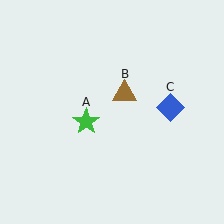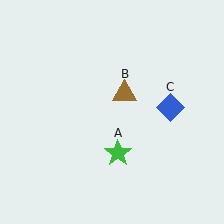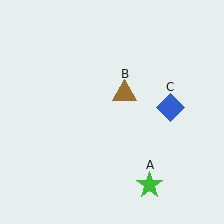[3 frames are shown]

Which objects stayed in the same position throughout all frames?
Brown triangle (object B) and blue diamond (object C) remained stationary.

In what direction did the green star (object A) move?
The green star (object A) moved down and to the right.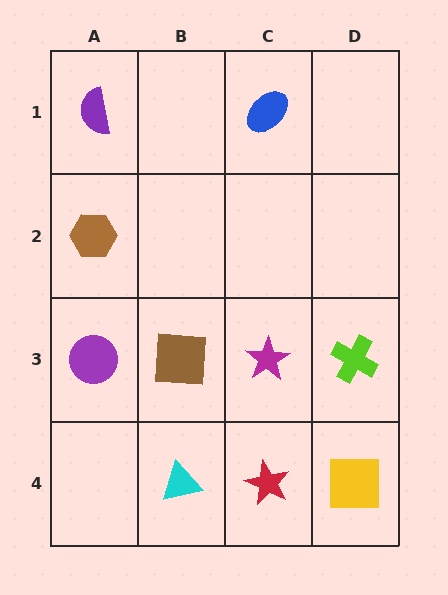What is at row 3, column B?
A brown square.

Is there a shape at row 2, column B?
No, that cell is empty.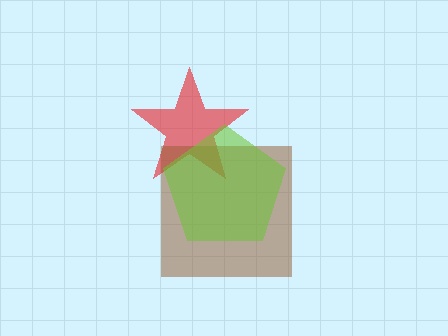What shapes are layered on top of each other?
The layered shapes are: a red star, a brown square, a lime pentagon.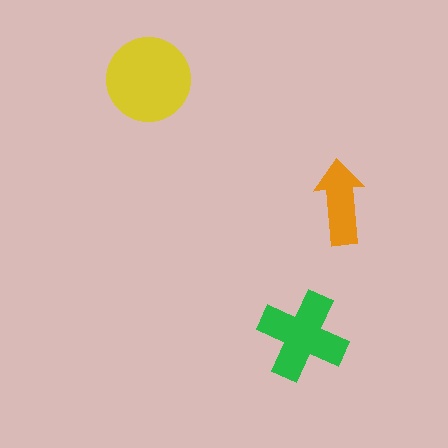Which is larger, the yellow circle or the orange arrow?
The yellow circle.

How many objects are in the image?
There are 3 objects in the image.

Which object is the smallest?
The orange arrow.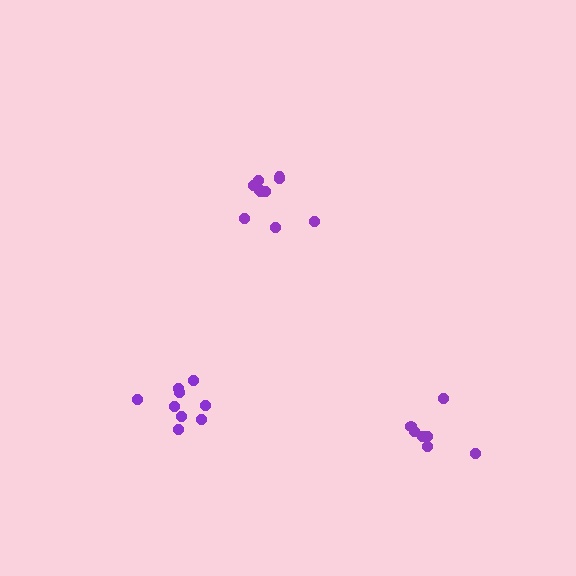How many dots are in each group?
Group 1: 9 dots, Group 2: 10 dots, Group 3: 7 dots (26 total).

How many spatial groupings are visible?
There are 3 spatial groupings.